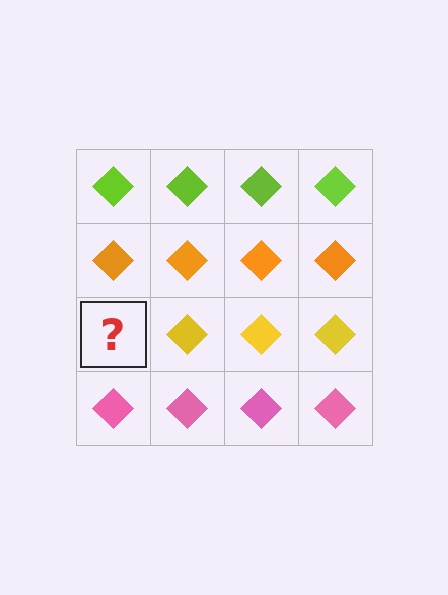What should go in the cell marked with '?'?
The missing cell should contain a yellow diamond.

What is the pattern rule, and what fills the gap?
The rule is that each row has a consistent color. The gap should be filled with a yellow diamond.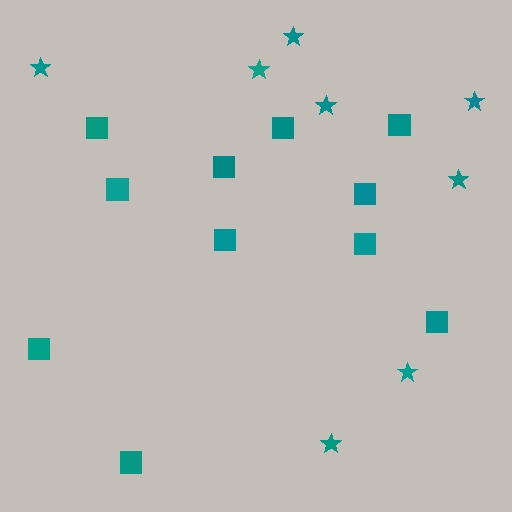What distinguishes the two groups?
There are 2 groups: one group of squares (11) and one group of stars (8).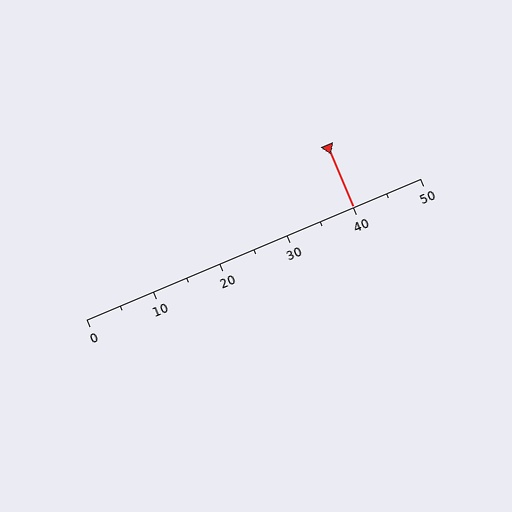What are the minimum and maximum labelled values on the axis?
The axis runs from 0 to 50.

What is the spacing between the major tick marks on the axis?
The major ticks are spaced 10 apart.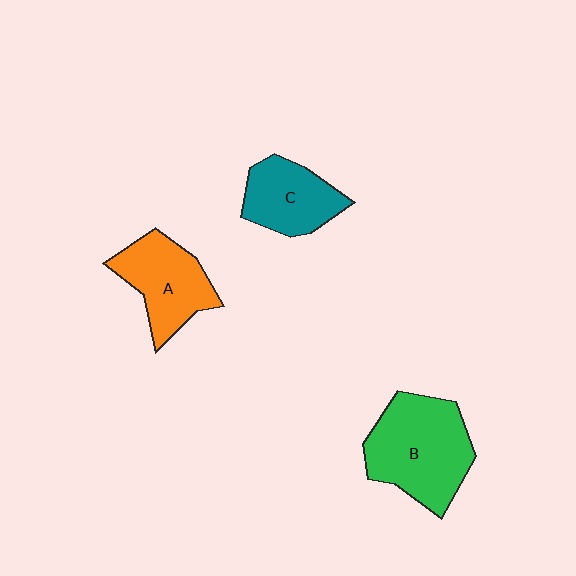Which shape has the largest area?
Shape B (green).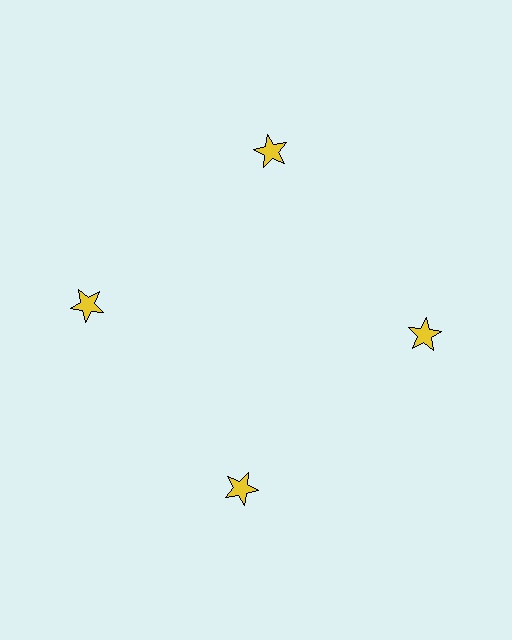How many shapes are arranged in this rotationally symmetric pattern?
There are 4 shapes, arranged in 4 groups of 1.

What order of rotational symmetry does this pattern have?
This pattern has 4-fold rotational symmetry.